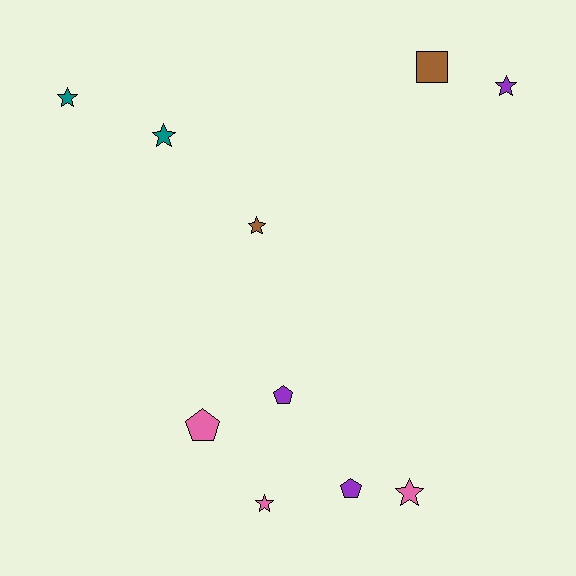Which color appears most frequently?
Purple, with 3 objects.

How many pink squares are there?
There are no pink squares.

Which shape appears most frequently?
Star, with 6 objects.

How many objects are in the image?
There are 10 objects.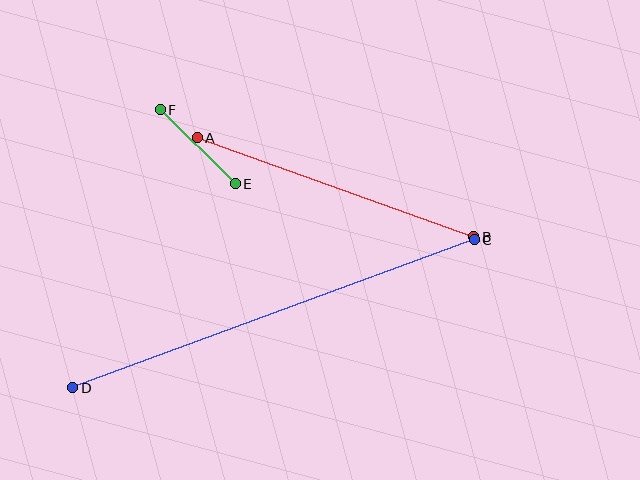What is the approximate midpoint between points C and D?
The midpoint is at approximately (273, 314) pixels.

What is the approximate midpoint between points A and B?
The midpoint is at approximately (335, 187) pixels.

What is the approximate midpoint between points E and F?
The midpoint is at approximately (198, 147) pixels.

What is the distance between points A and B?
The distance is approximately 294 pixels.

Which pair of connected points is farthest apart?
Points C and D are farthest apart.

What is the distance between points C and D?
The distance is approximately 428 pixels.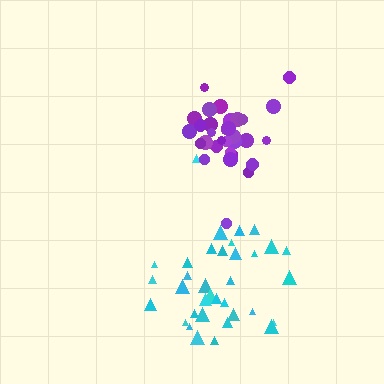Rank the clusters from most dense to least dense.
purple, cyan.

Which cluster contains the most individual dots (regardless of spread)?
Cyan (35).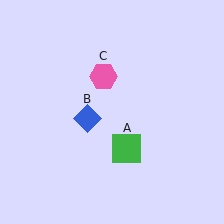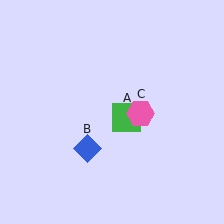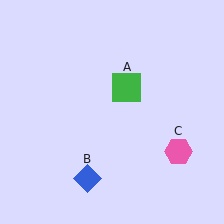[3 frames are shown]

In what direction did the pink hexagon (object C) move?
The pink hexagon (object C) moved down and to the right.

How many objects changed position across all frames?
3 objects changed position: green square (object A), blue diamond (object B), pink hexagon (object C).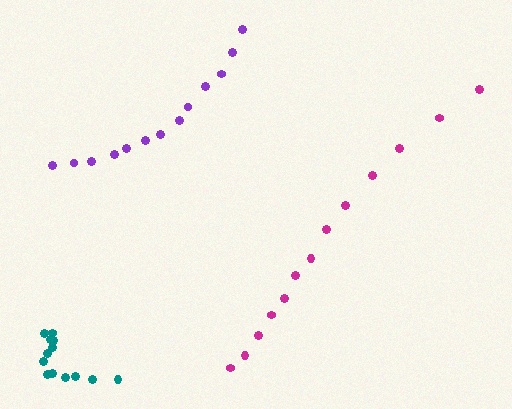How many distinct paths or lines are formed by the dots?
There are 3 distinct paths.